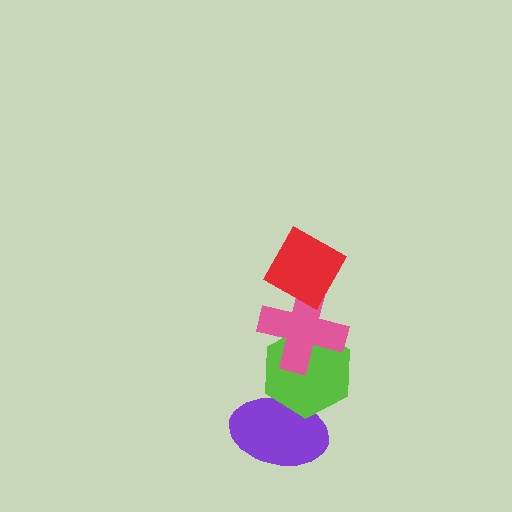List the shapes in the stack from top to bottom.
From top to bottom: the red diamond, the pink cross, the lime hexagon, the purple ellipse.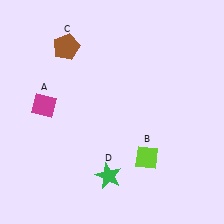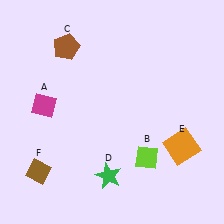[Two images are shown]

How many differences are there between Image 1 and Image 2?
There are 2 differences between the two images.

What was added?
An orange square (E), a brown diamond (F) were added in Image 2.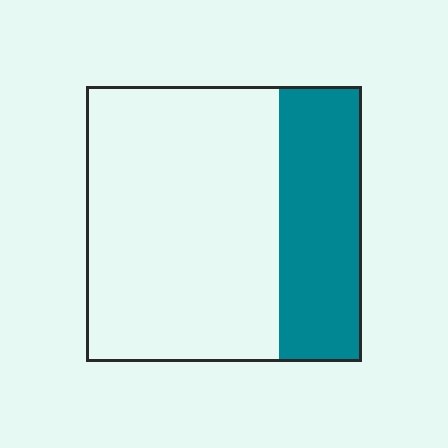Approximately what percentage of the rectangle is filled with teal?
Approximately 30%.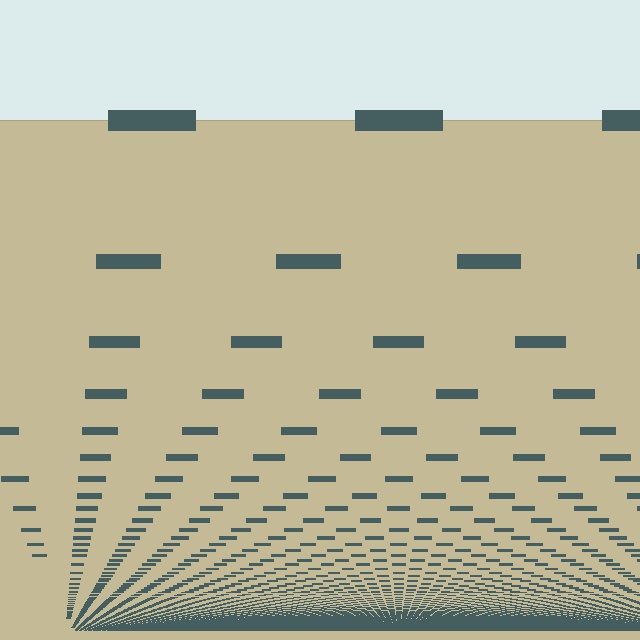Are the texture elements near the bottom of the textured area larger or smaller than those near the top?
Smaller. The gradient is inverted — elements near the bottom are smaller and denser.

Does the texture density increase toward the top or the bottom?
Density increases toward the bottom.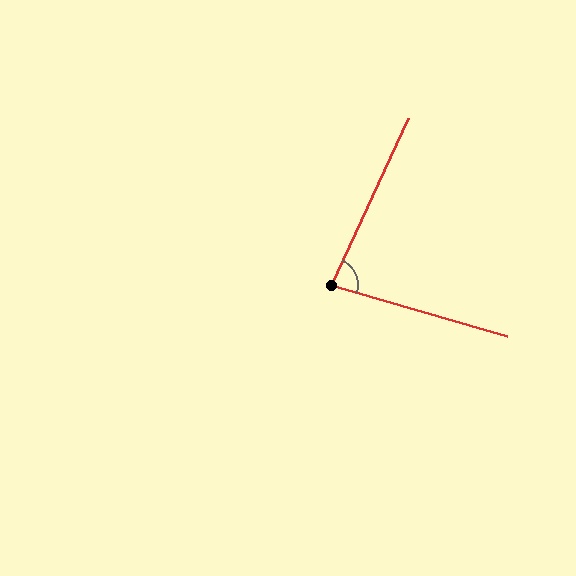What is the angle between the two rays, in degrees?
Approximately 81 degrees.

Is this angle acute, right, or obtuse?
It is acute.